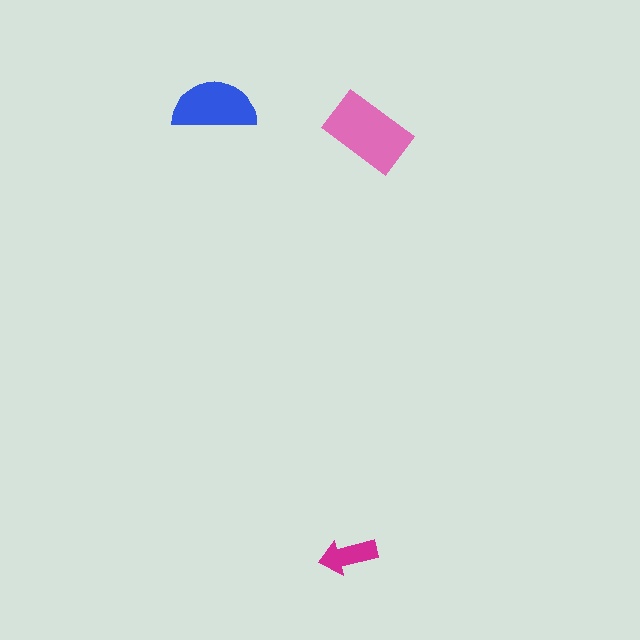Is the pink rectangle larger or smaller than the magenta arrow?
Larger.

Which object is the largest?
The pink rectangle.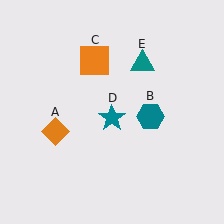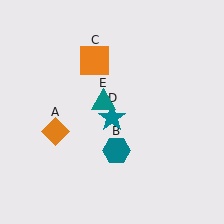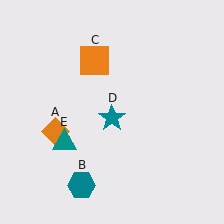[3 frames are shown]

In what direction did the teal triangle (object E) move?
The teal triangle (object E) moved down and to the left.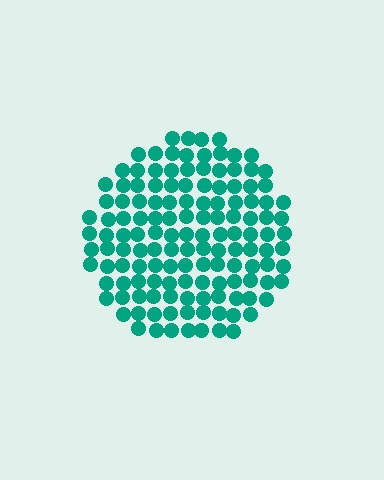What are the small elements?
The small elements are circles.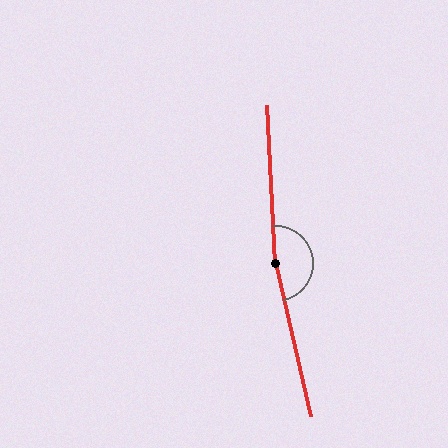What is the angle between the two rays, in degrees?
Approximately 170 degrees.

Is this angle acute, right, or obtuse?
It is obtuse.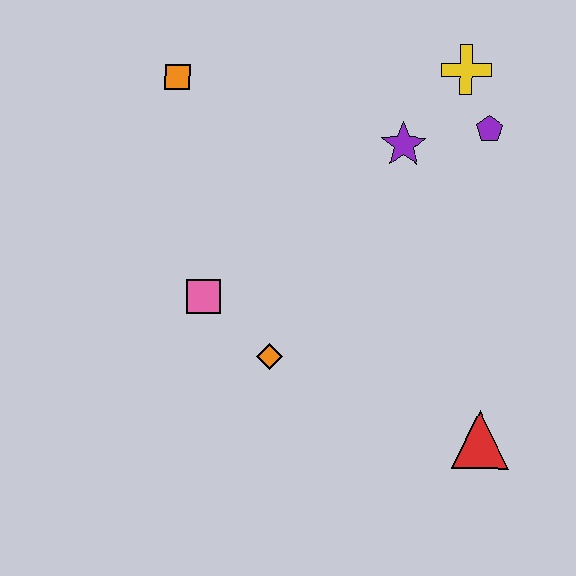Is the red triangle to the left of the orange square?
No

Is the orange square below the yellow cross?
Yes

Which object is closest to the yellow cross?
The purple pentagon is closest to the yellow cross.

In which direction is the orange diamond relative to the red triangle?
The orange diamond is to the left of the red triangle.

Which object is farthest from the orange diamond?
The yellow cross is farthest from the orange diamond.